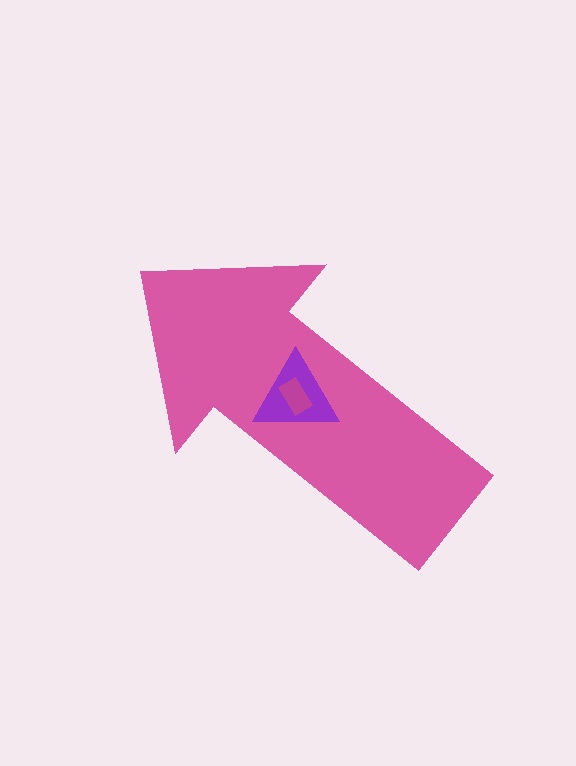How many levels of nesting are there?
3.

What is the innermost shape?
The magenta rectangle.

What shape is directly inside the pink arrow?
The purple triangle.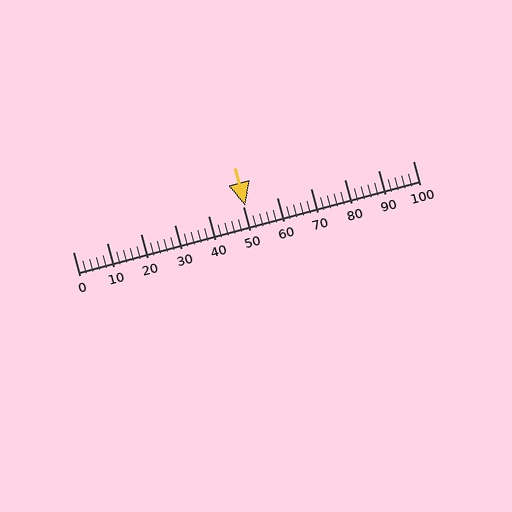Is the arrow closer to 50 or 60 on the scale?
The arrow is closer to 50.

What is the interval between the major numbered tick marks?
The major tick marks are spaced 10 units apart.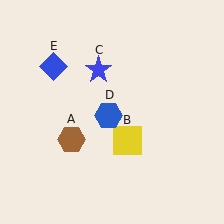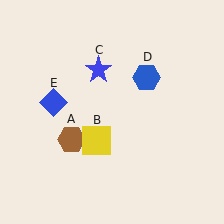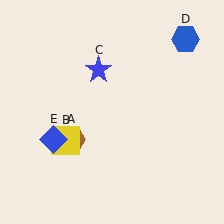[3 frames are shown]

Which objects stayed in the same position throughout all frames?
Brown hexagon (object A) and blue star (object C) remained stationary.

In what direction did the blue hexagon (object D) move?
The blue hexagon (object D) moved up and to the right.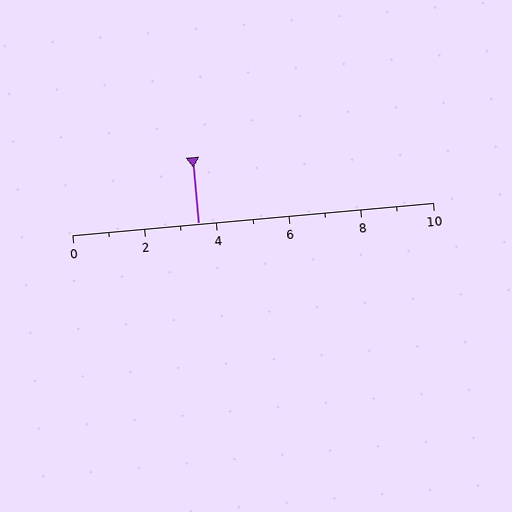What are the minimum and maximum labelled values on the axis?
The axis runs from 0 to 10.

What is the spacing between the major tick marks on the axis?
The major ticks are spaced 2 apart.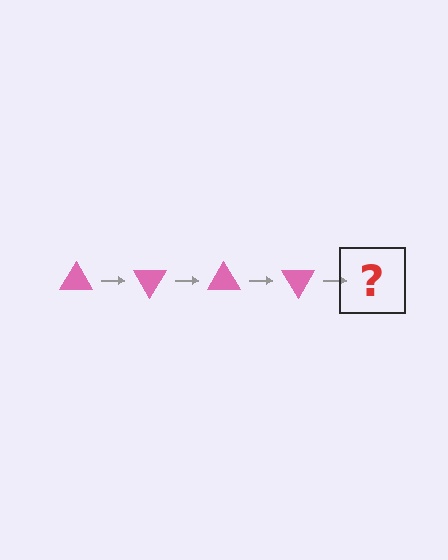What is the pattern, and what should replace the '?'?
The pattern is that the triangle rotates 60 degrees each step. The '?' should be a pink triangle rotated 240 degrees.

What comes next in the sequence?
The next element should be a pink triangle rotated 240 degrees.